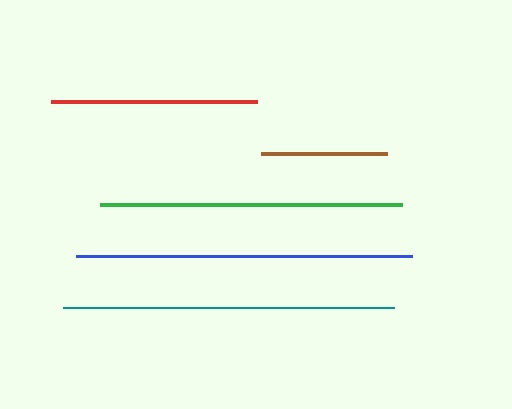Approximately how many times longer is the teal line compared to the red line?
The teal line is approximately 1.6 times the length of the red line.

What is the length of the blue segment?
The blue segment is approximately 336 pixels long.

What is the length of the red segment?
The red segment is approximately 206 pixels long.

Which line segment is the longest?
The blue line is the longest at approximately 336 pixels.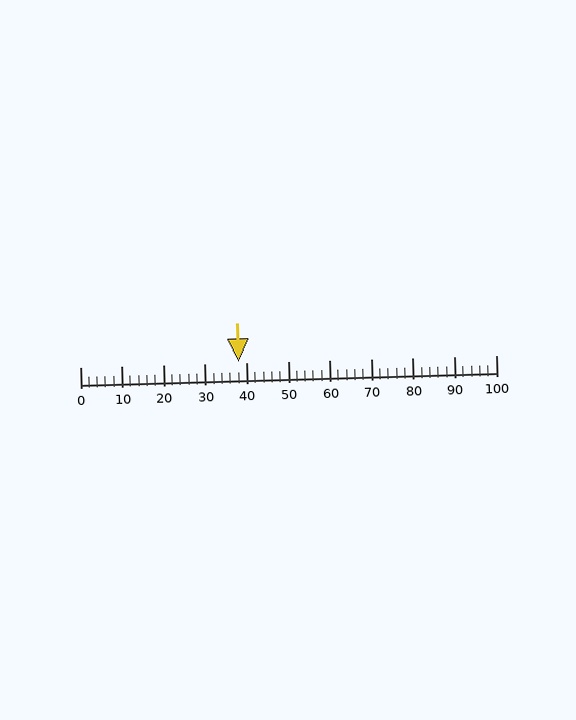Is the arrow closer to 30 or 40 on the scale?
The arrow is closer to 40.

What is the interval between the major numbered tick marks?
The major tick marks are spaced 10 units apart.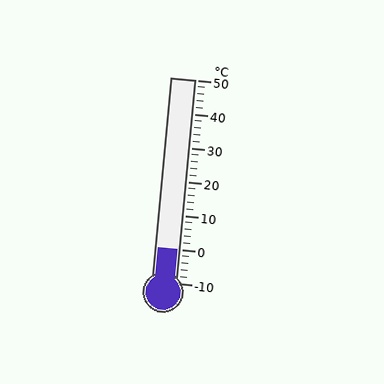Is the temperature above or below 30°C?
The temperature is below 30°C.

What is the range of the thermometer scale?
The thermometer scale ranges from -10°C to 50°C.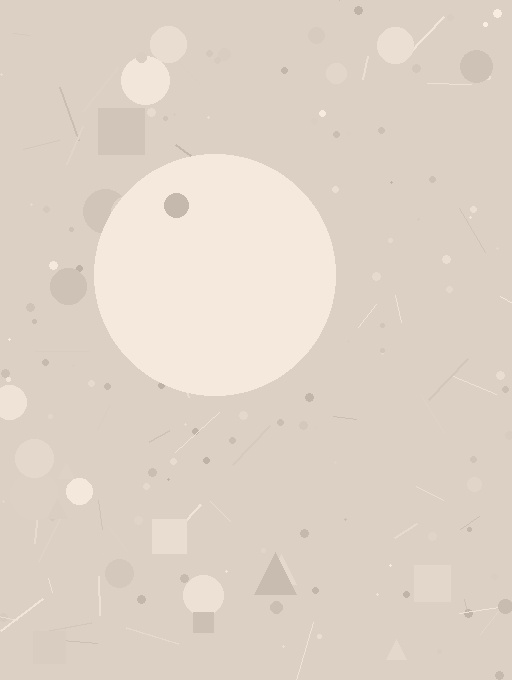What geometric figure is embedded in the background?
A circle is embedded in the background.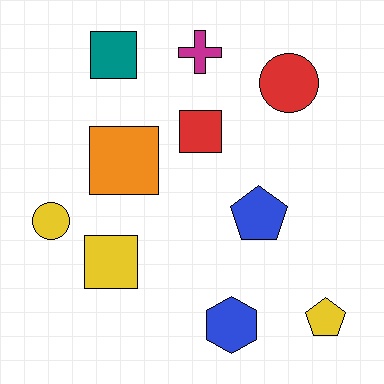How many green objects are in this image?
There are no green objects.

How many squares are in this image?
There are 4 squares.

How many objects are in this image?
There are 10 objects.